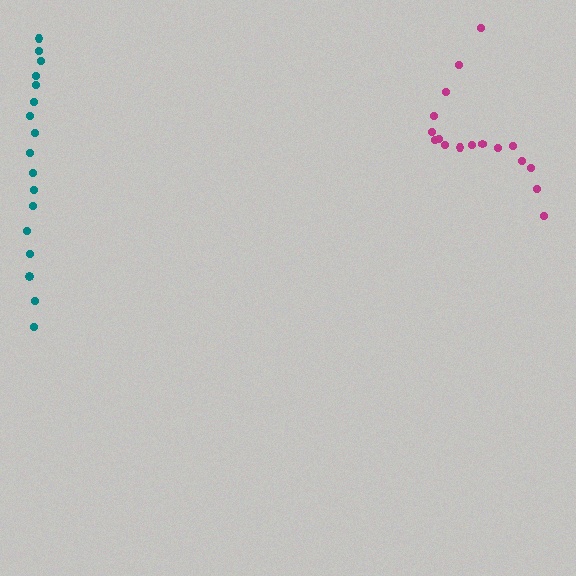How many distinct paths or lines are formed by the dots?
There are 2 distinct paths.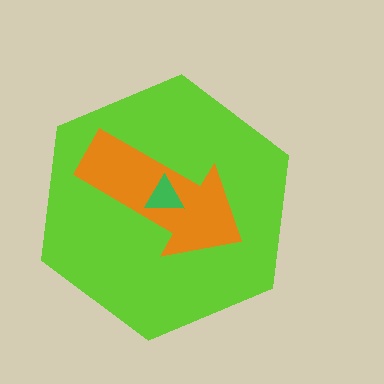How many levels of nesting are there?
3.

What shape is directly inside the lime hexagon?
The orange arrow.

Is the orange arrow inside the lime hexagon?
Yes.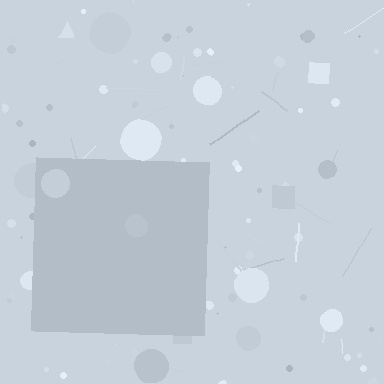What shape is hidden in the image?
A square is hidden in the image.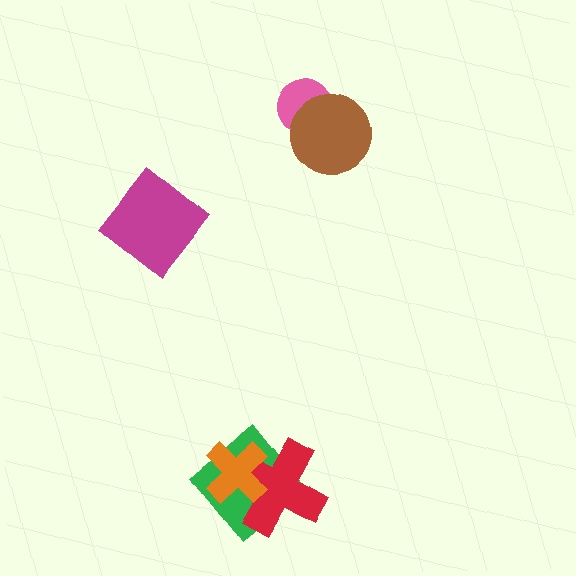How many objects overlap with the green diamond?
2 objects overlap with the green diamond.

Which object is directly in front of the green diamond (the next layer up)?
The red cross is directly in front of the green diamond.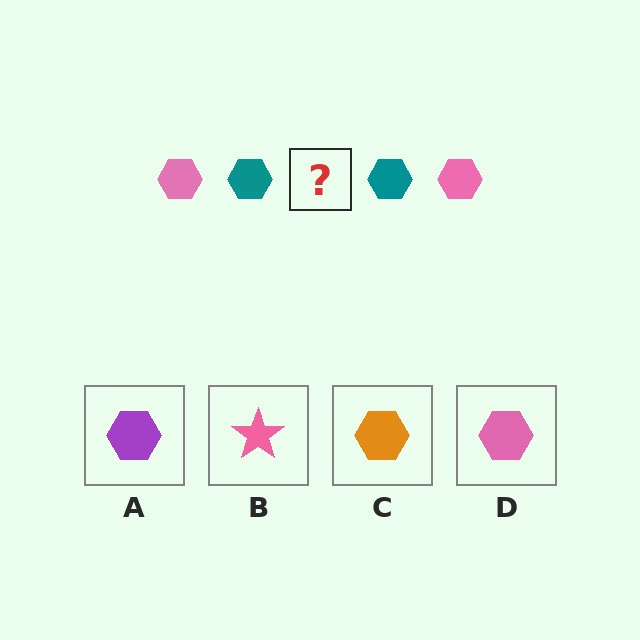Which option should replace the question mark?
Option D.